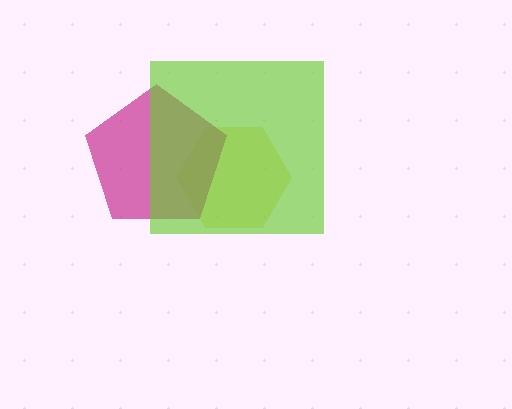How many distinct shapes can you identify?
There are 3 distinct shapes: a yellow hexagon, a magenta pentagon, a lime square.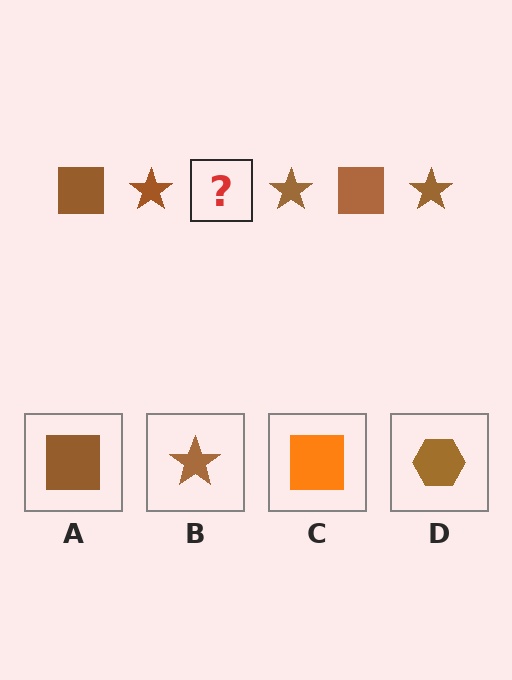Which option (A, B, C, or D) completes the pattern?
A.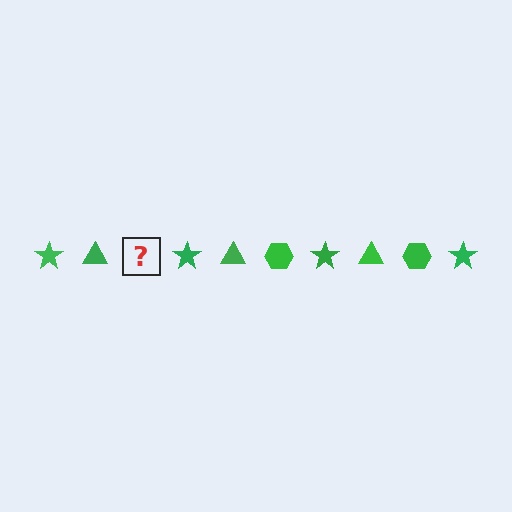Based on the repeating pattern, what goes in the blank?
The blank should be a green hexagon.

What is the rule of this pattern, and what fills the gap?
The rule is that the pattern cycles through star, triangle, hexagon shapes in green. The gap should be filled with a green hexagon.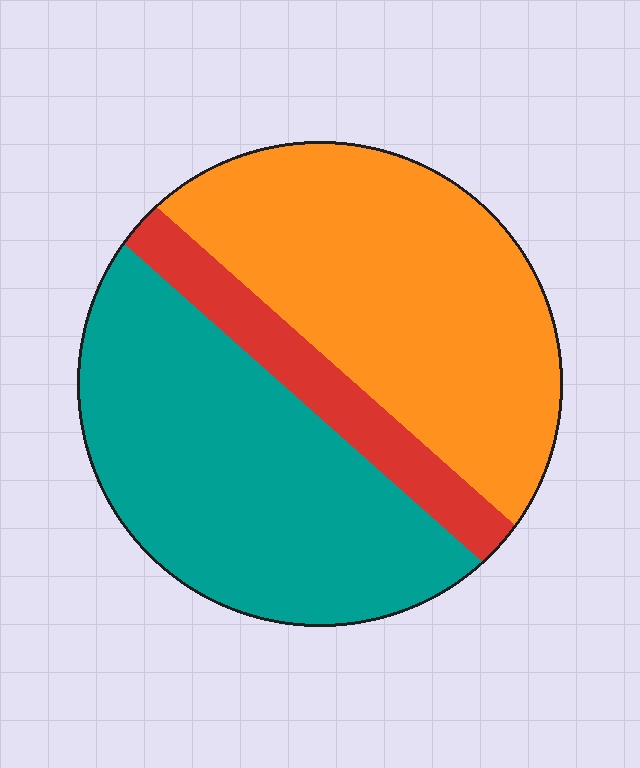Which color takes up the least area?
Red, at roughly 15%.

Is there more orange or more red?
Orange.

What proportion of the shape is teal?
Teal takes up about two fifths (2/5) of the shape.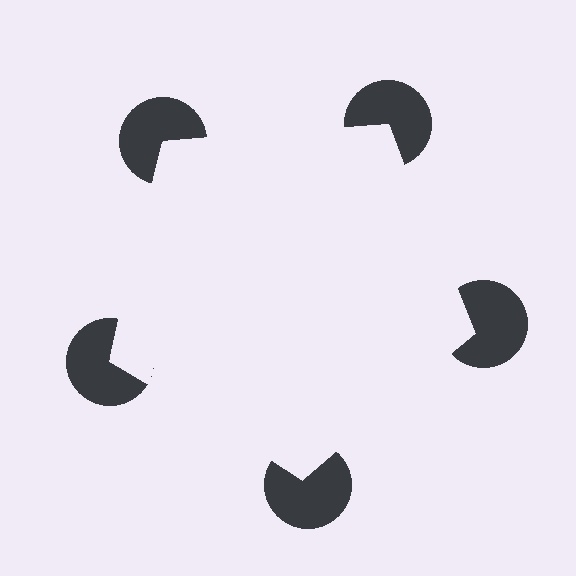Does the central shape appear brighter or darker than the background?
It typically appears slightly brighter than the background, even though no actual brightness change is drawn.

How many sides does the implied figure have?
5 sides.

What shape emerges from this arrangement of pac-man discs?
An illusory pentagon — its edges are inferred from the aligned wedge cuts in the pac-man discs, not physically drawn.